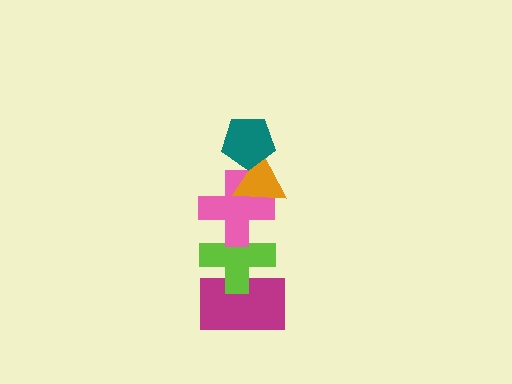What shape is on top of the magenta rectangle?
The lime cross is on top of the magenta rectangle.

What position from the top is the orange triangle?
The orange triangle is 2nd from the top.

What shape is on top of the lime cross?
The pink cross is on top of the lime cross.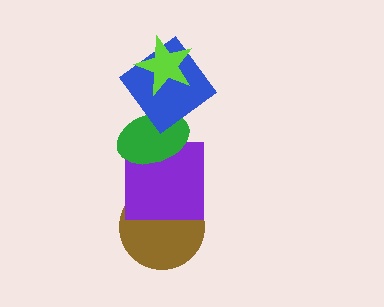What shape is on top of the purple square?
The green ellipse is on top of the purple square.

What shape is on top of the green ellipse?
The blue diamond is on top of the green ellipse.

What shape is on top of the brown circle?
The purple square is on top of the brown circle.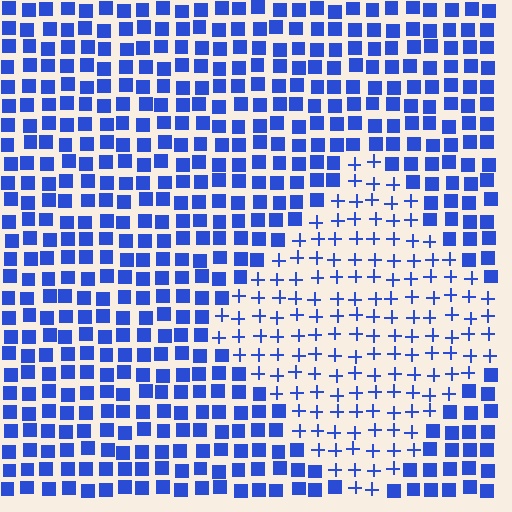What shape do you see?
I see a diamond.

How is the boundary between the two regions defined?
The boundary is defined by a change in element shape: plus signs inside vs. squares outside. All elements share the same color and spacing.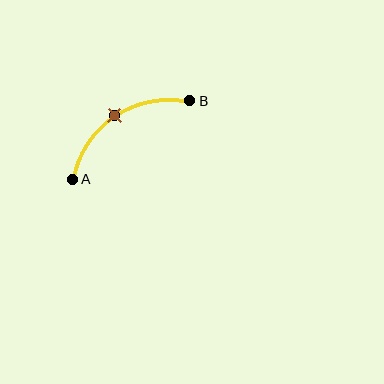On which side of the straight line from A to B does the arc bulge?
The arc bulges above and to the left of the straight line connecting A and B.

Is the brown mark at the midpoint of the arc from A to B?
Yes. The brown mark lies on the arc at equal arc-length from both A and B — it is the arc midpoint.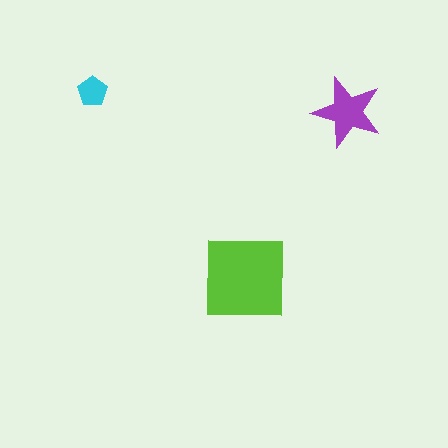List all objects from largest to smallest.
The lime square, the purple star, the cyan pentagon.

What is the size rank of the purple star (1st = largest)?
2nd.